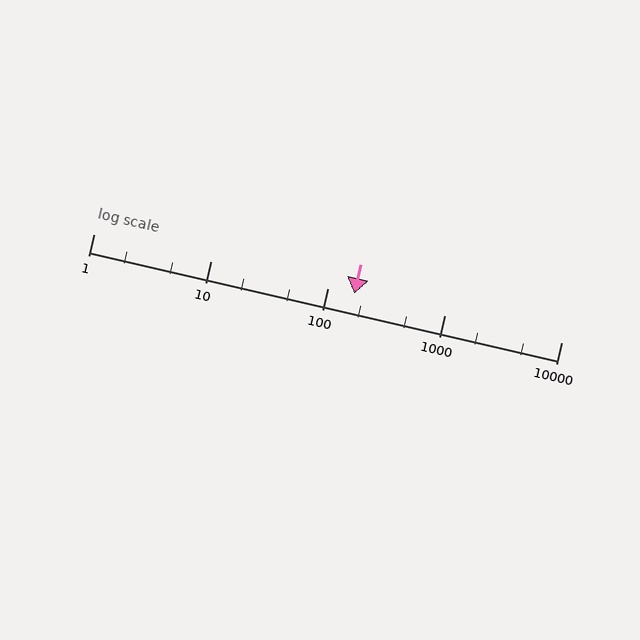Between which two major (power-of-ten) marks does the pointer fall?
The pointer is between 100 and 1000.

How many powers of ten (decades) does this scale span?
The scale spans 4 decades, from 1 to 10000.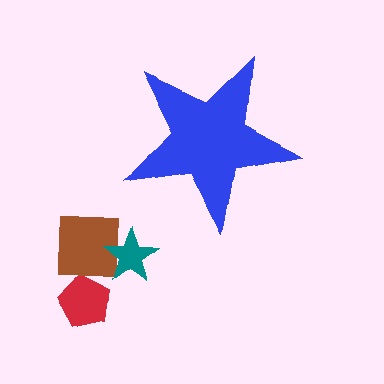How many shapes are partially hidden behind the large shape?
0 shapes are partially hidden.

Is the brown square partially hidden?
No, the brown square is fully visible.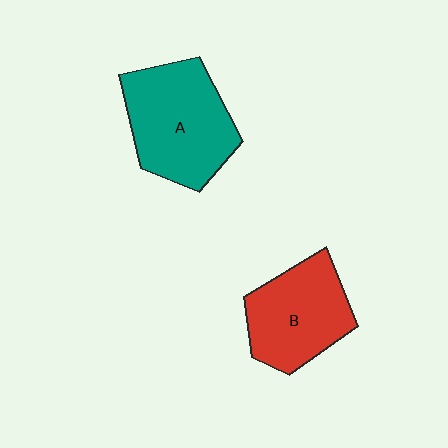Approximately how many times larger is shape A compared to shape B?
Approximately 1.2 times.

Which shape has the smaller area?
Shape B (red).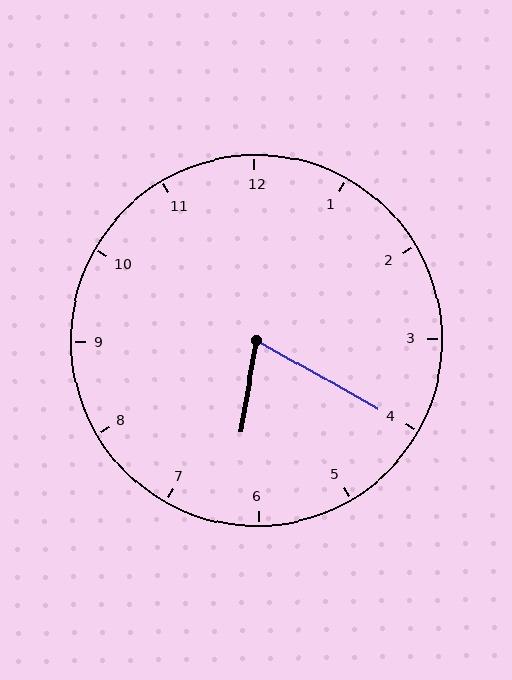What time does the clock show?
6:20.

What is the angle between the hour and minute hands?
Approximately 70 degrees.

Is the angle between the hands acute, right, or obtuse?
It is acute.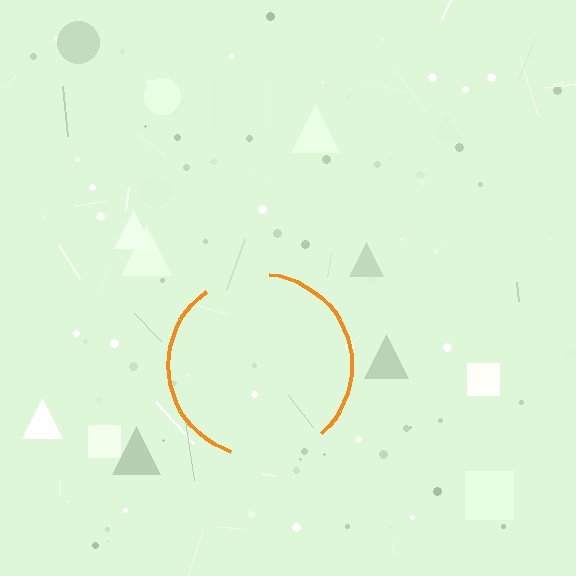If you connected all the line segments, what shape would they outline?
They would outline a circle.